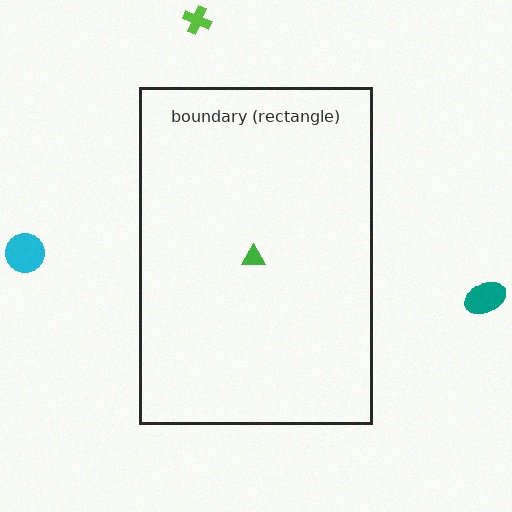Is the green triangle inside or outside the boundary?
Inside.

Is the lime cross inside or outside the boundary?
Outside.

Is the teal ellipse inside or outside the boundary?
Outside.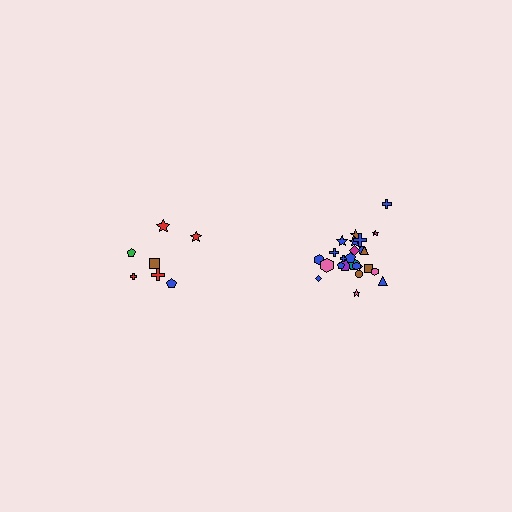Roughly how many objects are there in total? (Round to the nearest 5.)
Roughly 30 objects in total.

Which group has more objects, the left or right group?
The right group.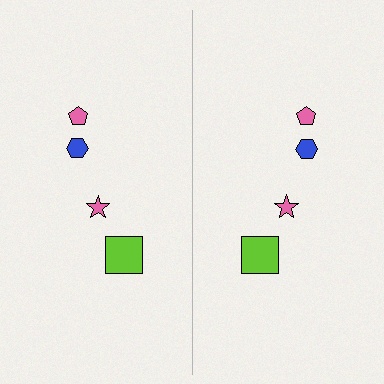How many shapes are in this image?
There are 8 shapes in this image.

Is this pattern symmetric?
Yes, this pattern has bilateral (reflection) symmetry.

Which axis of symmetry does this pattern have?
The pattern has a vertical axis of symmetry running through the center of the image.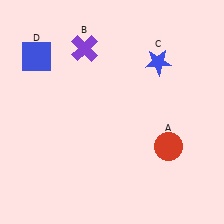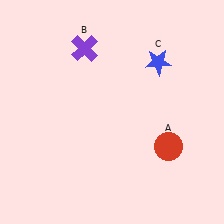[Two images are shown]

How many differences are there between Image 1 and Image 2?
There is 1 difference between the two images.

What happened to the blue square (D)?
The blue square (D) was removed in Image 2. It was in the top-left area of Image 1.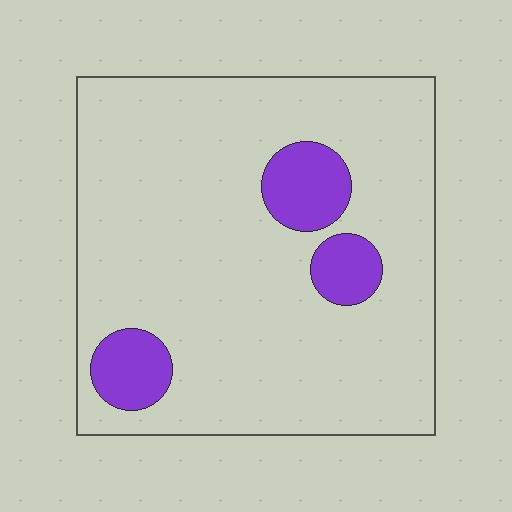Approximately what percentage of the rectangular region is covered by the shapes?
Approximately 10%.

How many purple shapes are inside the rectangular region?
3.